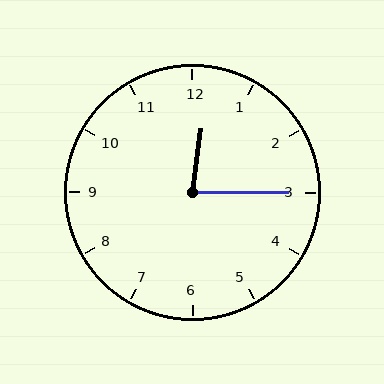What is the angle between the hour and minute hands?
Approximately 82 degrees.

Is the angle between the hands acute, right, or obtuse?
It is acute.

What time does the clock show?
12:15.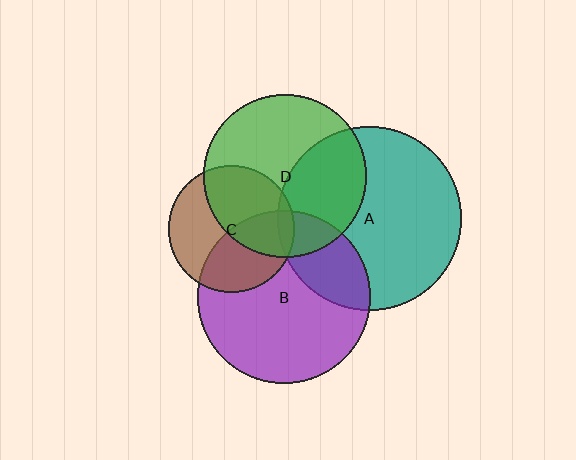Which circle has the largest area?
Circle A (teal).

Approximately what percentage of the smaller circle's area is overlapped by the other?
Approximately 40%.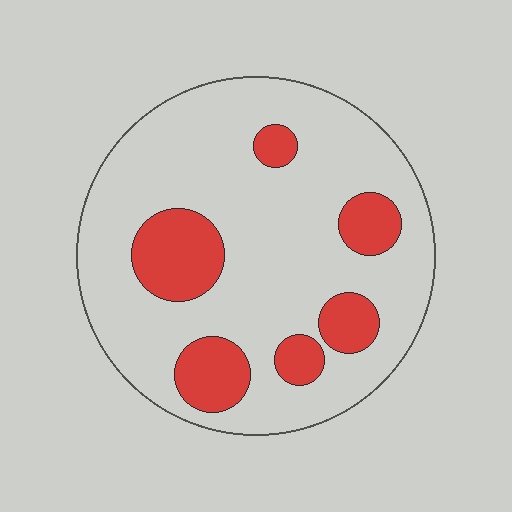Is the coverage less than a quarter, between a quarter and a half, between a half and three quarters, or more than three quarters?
Less than a quarter.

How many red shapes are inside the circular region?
6.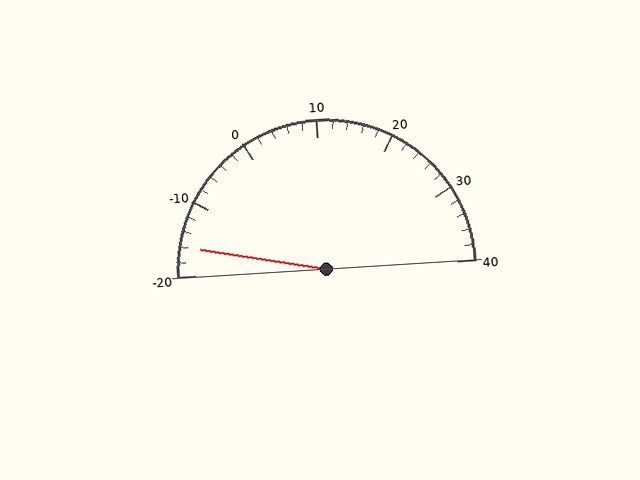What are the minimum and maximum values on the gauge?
The gauge ranges from -20 to 40.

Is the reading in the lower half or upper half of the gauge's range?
The reading is in the lower half of the range (-20 to 40).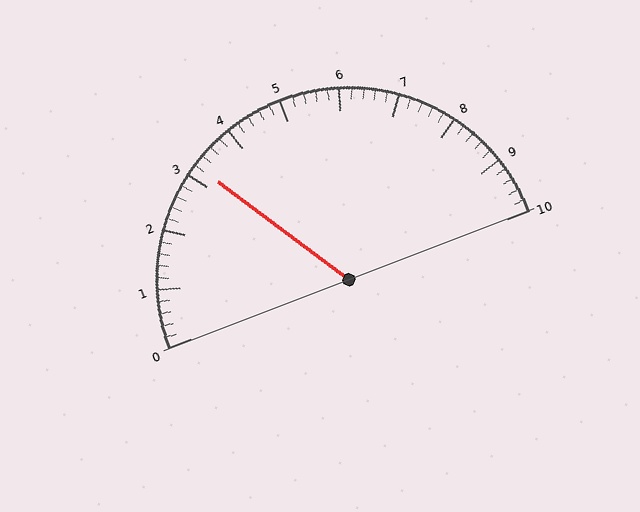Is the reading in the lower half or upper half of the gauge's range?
The reading is in the lower half of the range (0 to 10).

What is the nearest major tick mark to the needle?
The nearest major tick mark is 3.